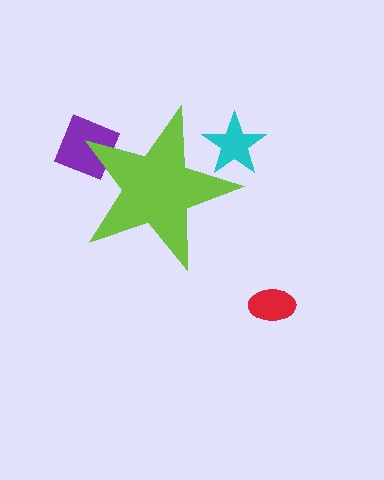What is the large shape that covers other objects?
A lime star.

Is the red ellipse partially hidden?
No, the red ellipse is fully visible.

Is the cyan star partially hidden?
Yes, the cyan star is partially hidden behind the lime star.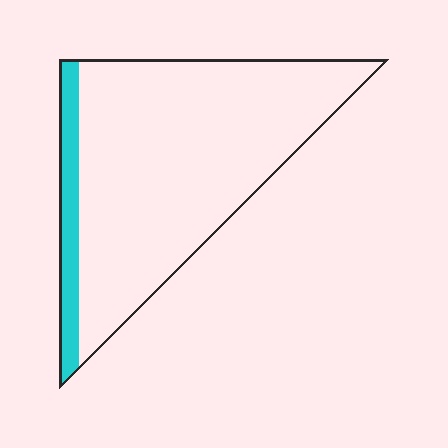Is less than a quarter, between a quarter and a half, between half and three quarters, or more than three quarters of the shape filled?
Less than a quarter.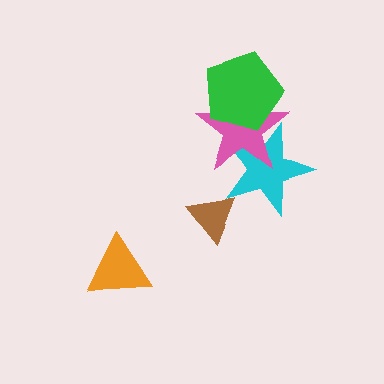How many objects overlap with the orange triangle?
0 objects overlap with the orange triangle.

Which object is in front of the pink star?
The green pentagon is in front of the pink star.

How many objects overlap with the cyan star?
2 objects overlap with the cyan star.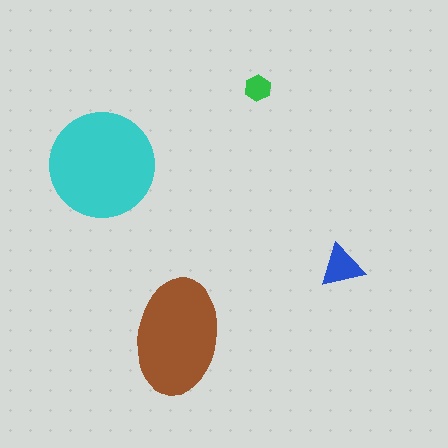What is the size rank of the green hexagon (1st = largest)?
4th.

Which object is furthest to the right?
The blue triangle is rightmost.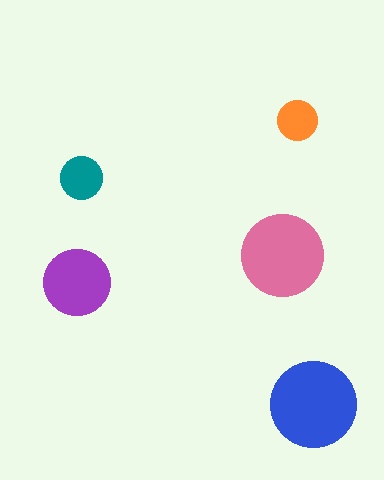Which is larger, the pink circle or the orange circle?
The pink one.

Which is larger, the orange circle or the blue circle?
The blue one.